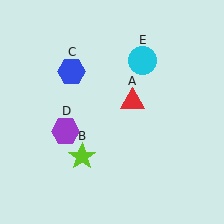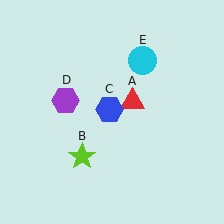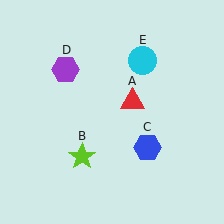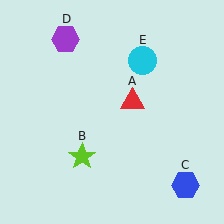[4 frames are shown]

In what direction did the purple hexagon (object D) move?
The purple hexagon (object D) moved up.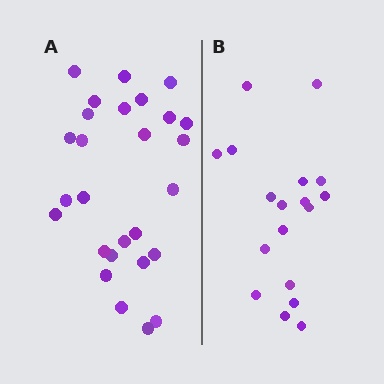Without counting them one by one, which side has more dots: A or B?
Region A (the left region) has more dots.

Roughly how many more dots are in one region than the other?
Region A has roughly 8 or so more dots than region B.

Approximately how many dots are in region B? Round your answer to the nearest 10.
About 20 dots. (The exact count is 18, which rounds to 20.)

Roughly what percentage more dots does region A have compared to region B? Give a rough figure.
About 50% more.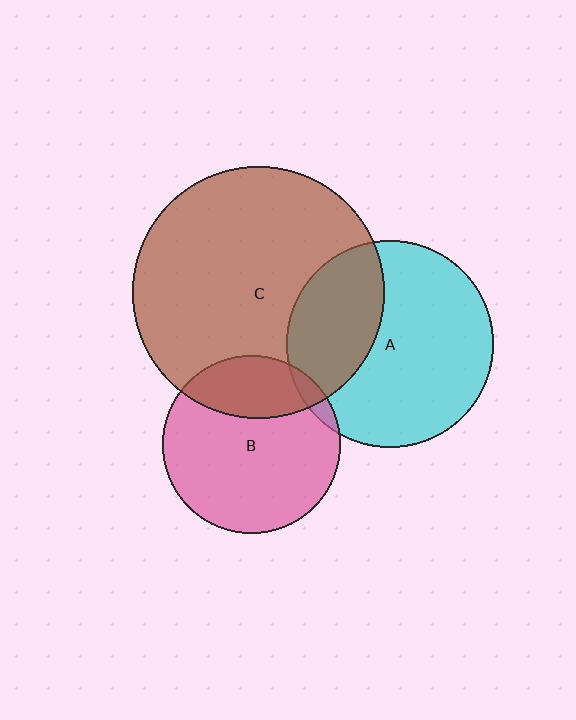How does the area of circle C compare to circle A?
Approximately 1.5 times.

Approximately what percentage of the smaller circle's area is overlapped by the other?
Approximately 25%.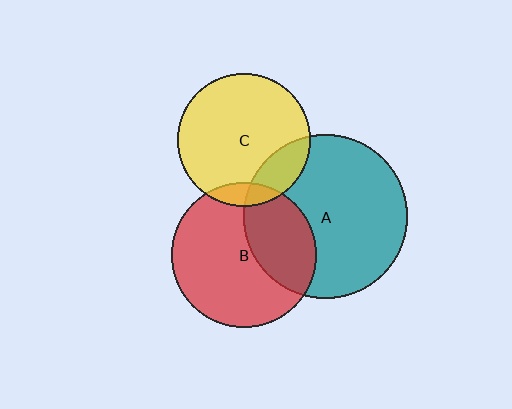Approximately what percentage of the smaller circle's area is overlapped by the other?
Approximately 15%.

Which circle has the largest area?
Circle A (teal).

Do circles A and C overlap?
Yes.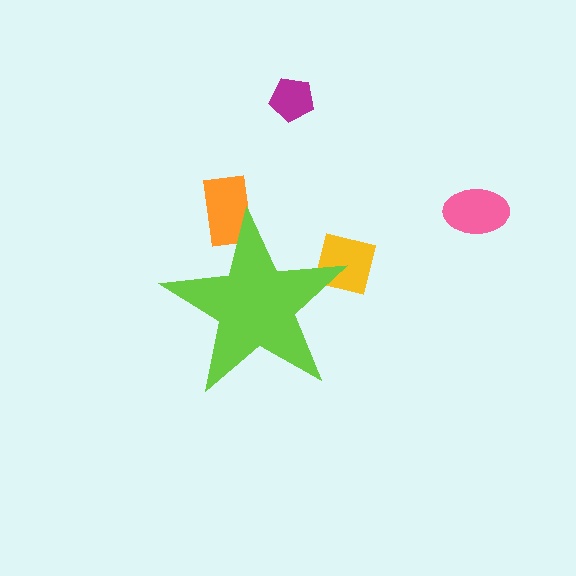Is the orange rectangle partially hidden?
Yes, the orange rectangle is partially hidden behind the lime star.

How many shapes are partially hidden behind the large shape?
2 shapes are partially hidden.